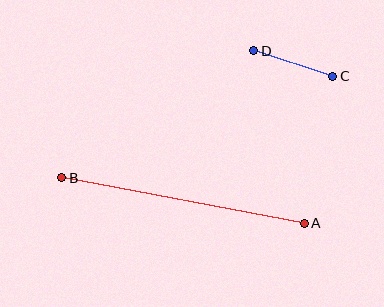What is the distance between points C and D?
The distance is approximately 83 pixels.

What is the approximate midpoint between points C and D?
The midpoint is at approximately (293, 64) pixels.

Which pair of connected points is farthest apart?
Points A and B are farthest apart.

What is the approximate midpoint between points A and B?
The midpoint is at approximately (183, 200) pixels.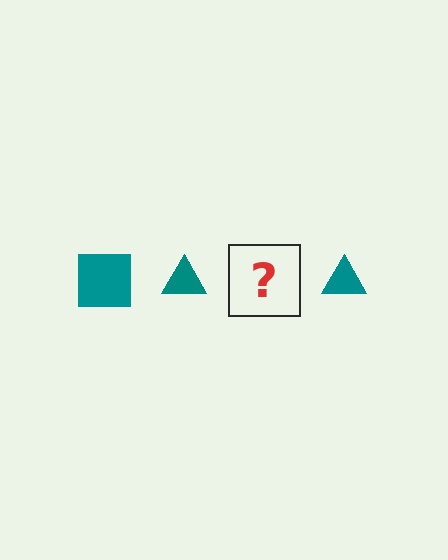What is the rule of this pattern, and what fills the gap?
The rule is that the pattern cycles through square, triangle shapes in teal. The gap should be filled with a teal square.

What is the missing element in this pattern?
The missing element is a teal square.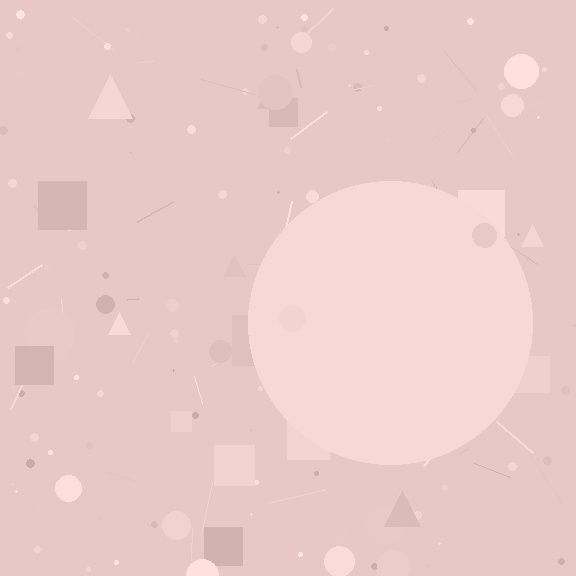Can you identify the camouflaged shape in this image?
The camouflaged shape is a circle.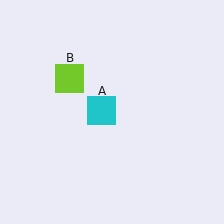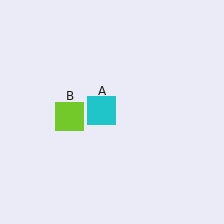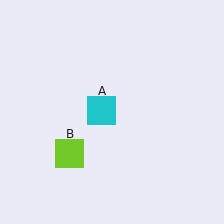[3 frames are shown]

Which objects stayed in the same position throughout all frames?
Cyan square (object A) remained stationary.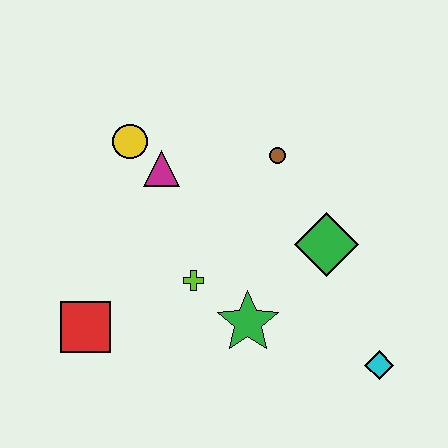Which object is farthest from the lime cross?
The cyan diamond is farthest from the lime cross.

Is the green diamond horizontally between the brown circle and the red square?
No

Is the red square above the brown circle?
No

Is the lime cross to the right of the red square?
Yes